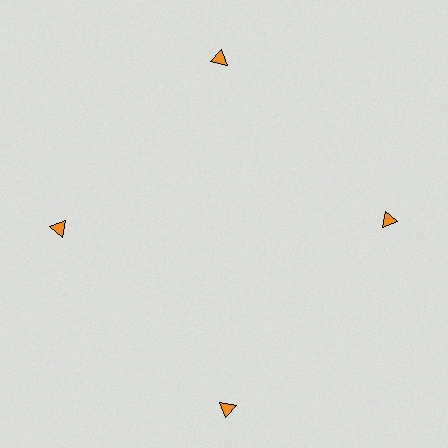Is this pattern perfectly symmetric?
No. The 4 orange triangles are arranged in a ring, but one element near the 6 o'clock position is pushed outward from the center, breaking the 4-fold rotational symmetry.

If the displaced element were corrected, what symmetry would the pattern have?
It would have 4-fold rotational symmetry — the pattern would map onto itself every 90 degrees.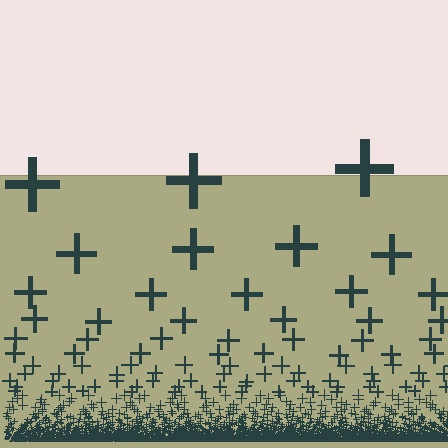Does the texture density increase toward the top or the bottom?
Density increases toward the bottom.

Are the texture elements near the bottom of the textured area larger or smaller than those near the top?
Smaller. The gradient is inverted — elements near the bottom are smaller and denser.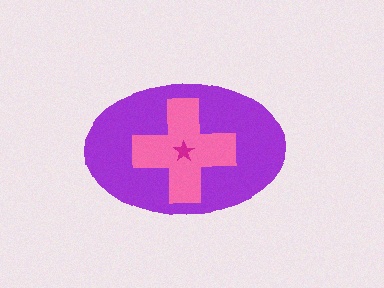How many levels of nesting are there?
3.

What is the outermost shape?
The purple ellipse.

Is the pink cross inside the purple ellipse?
Yes.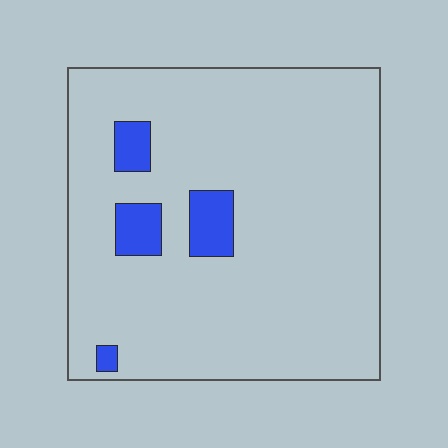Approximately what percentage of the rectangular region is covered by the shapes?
Approximately 10%.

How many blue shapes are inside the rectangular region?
4.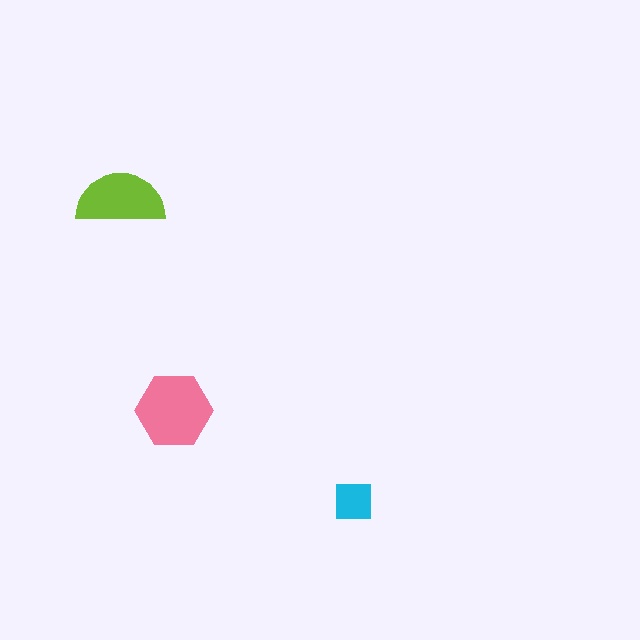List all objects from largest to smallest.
The pink hexagon, the lime semicircle, the cyan square.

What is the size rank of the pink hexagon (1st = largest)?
1st.